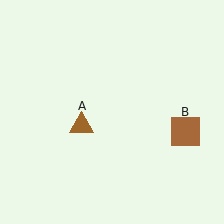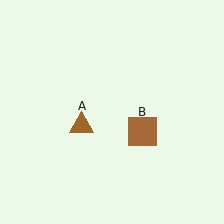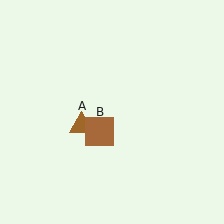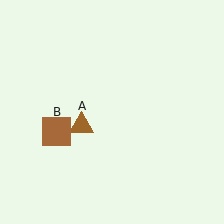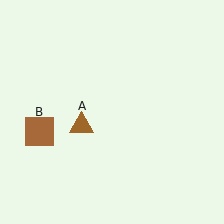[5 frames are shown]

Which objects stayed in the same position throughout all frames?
Brown triangle (object A) remained stationary.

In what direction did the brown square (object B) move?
The brown square (object B) moved left.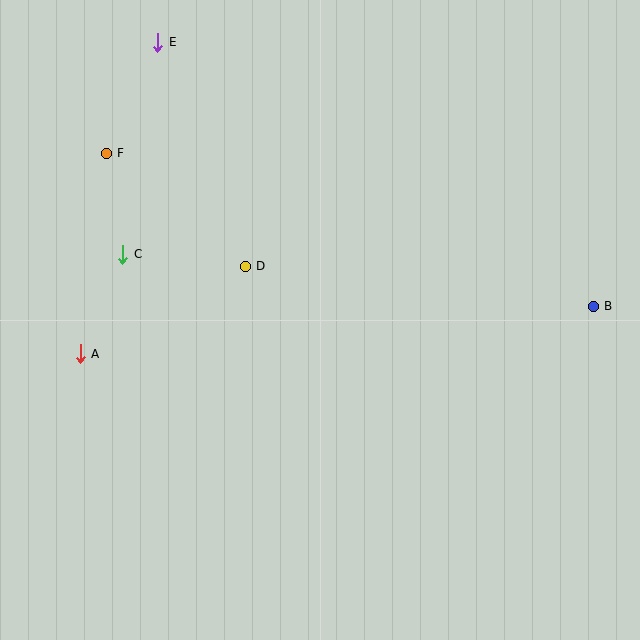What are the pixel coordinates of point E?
Point E is at (158, 42).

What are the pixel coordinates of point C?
Point C is at (123, 254).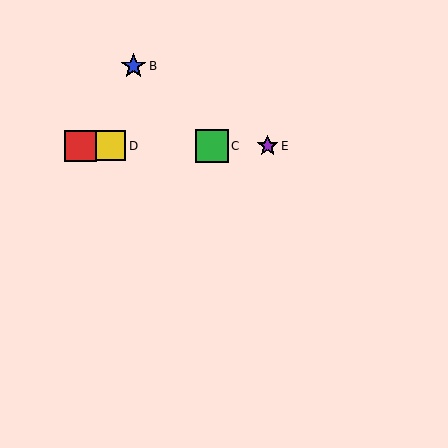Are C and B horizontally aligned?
No, C is at y≈146 and B is at y≈66.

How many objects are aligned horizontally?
4 objects (A, C, D, E) are aligned horizontally.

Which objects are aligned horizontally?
Objects A, C, D, E are aligned horizontally.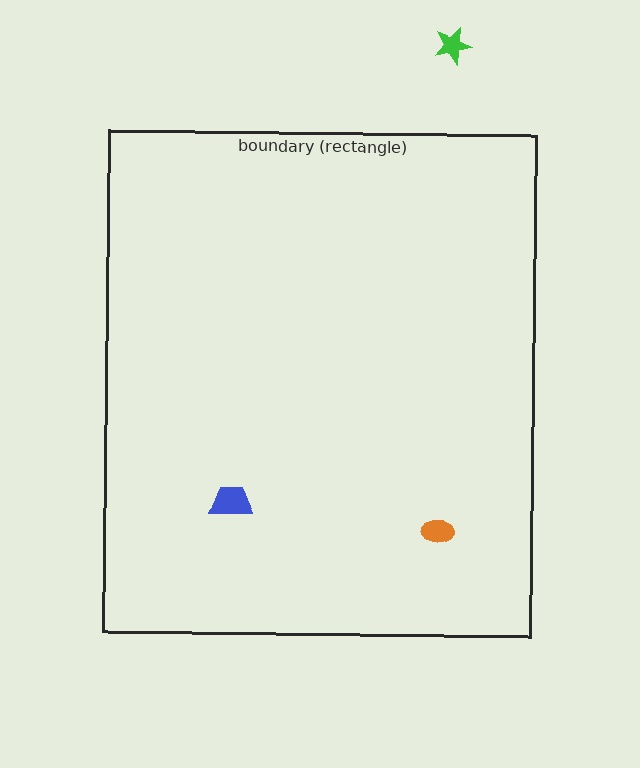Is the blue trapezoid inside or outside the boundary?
Inside.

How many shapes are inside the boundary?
2 inside, 1 outside.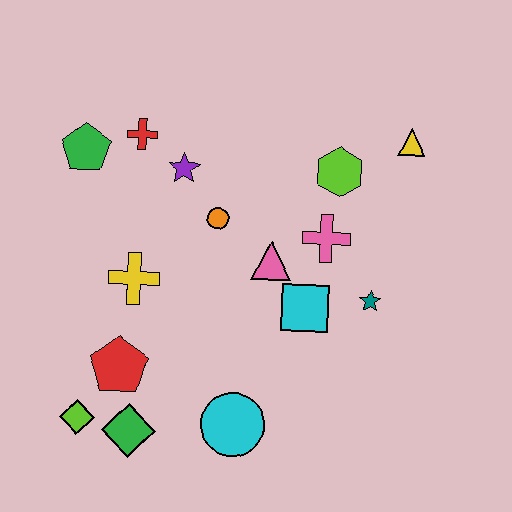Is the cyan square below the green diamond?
No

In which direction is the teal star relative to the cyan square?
The teal star is to the right of the cyan square.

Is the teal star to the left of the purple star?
No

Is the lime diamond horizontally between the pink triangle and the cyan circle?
No